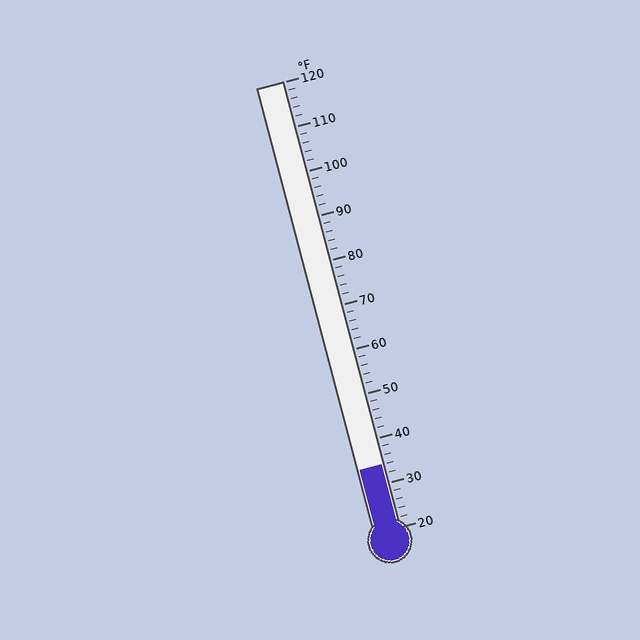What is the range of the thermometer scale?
The thermometer scale ranges from 20°F to 120°F.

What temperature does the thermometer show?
The thermometer shows approximately 34°F.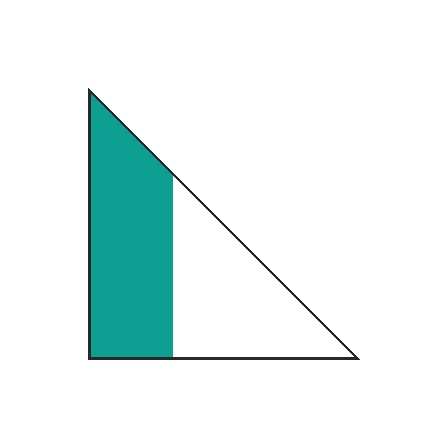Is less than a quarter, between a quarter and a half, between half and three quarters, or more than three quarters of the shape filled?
Between half and three quarters.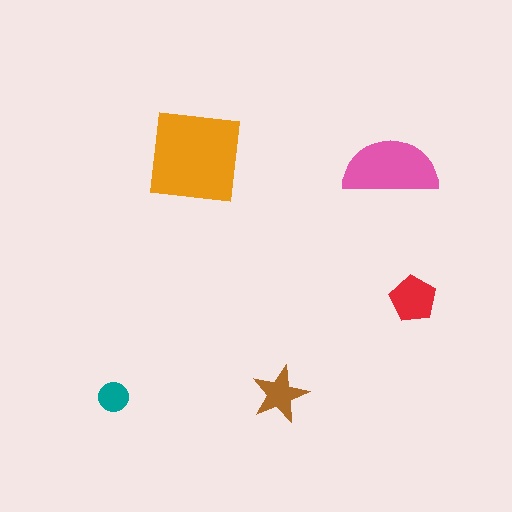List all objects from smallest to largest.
The teal circle, the brown star, the red pentagon, the pink semicircle, the orange square.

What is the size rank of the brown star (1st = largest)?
4th.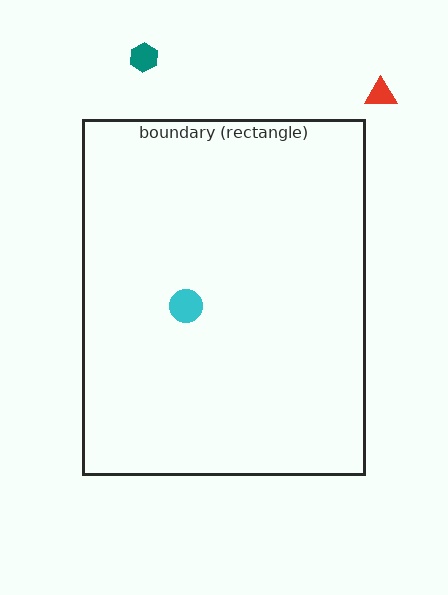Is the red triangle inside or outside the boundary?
Outside.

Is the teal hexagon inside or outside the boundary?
Outside.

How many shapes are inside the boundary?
1 inside, 2 outside.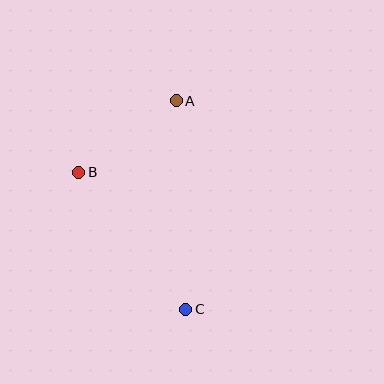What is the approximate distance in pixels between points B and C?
The distance between B and C is approximately 174 pixels.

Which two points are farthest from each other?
Points A and C are farthest from each other.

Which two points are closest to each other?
Points A and B are closest to each other.